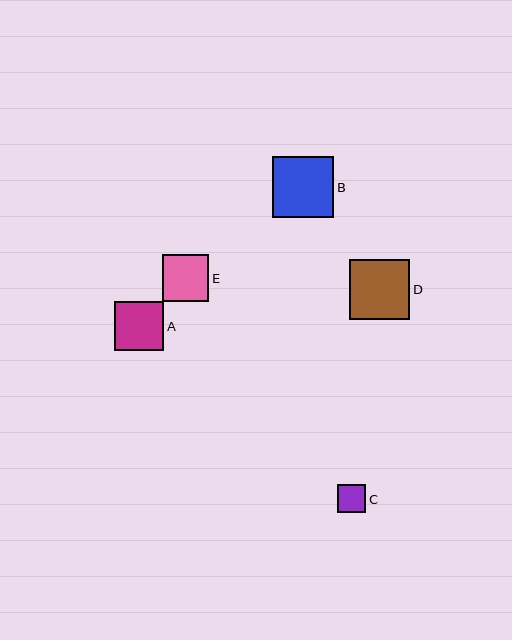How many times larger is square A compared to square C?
Square A is approximately 1.7 times the size of square C.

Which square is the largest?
Square B is the largest with a size of approximately 61 pixels.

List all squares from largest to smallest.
From largest to smallest: B, D, A, E, C.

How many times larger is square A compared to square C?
Square A is approximately 1.7 times the size of square C.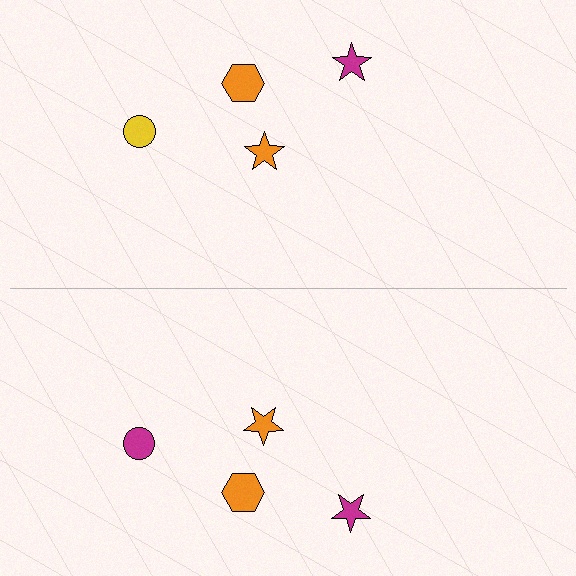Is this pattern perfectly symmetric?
No, the pattern is not perfectly symmetric. The magenta circle on the bottom side breaks the symmetry — its mirror counterpart is yellow.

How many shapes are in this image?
There are 8 shapes in this image.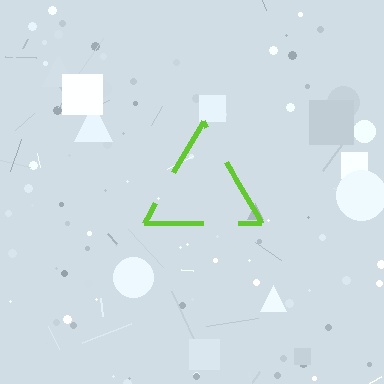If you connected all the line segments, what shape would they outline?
They would outline a triangle.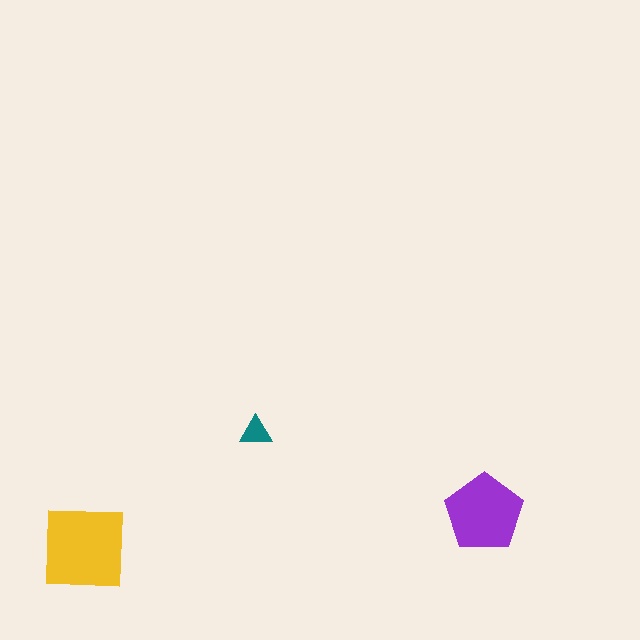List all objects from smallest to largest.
The teal triangle, the purple pentagon, the yellow square.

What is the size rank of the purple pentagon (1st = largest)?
2nd.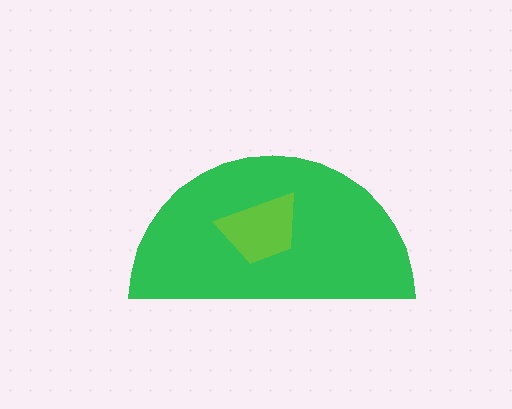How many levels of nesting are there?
2.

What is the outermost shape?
The green semicircle.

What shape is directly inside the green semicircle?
The lime trapezoid.